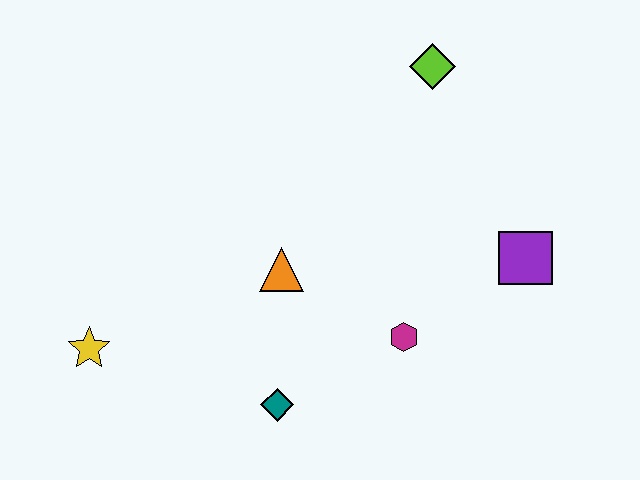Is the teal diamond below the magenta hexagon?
Yes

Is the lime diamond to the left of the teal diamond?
No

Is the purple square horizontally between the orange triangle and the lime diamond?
No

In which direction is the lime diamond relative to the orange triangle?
The lime diamond is above the orange triangle.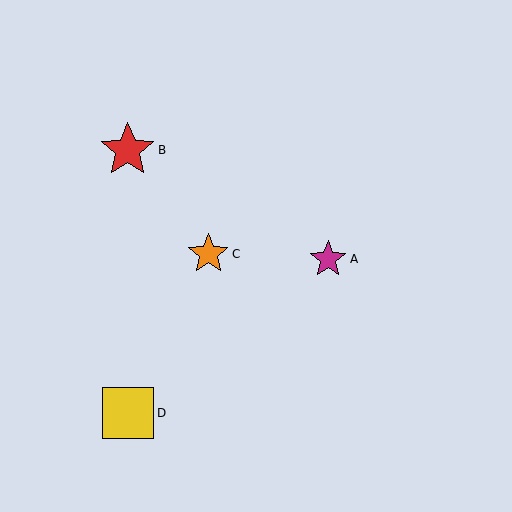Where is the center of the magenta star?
The center of the magenta star is at (328, 259).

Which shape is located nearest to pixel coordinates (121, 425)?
The yellow square (labeled D) at (128, 413) is nearest to that location.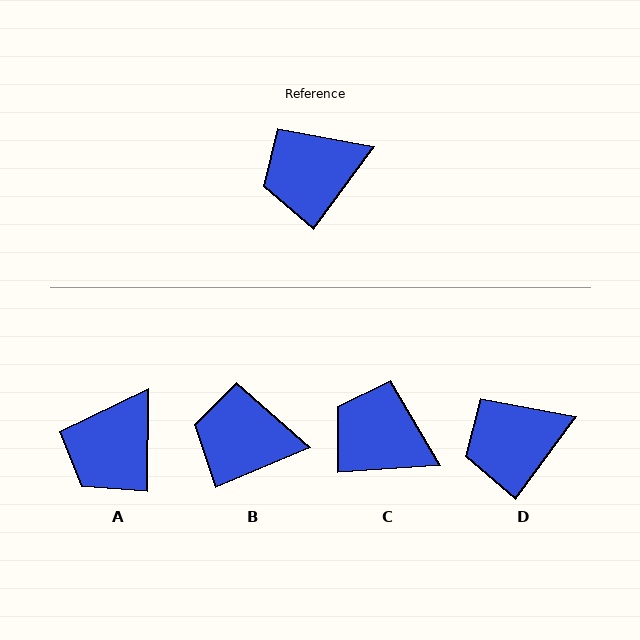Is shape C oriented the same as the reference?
No, it is off by about 50 degrees.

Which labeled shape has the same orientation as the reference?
D.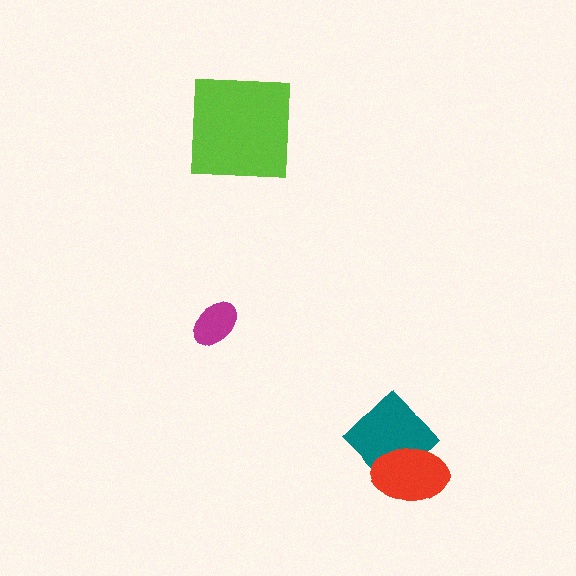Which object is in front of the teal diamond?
The red ellipse is in front of the teal diamond.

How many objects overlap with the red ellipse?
1 object overlaps with the red ellipse.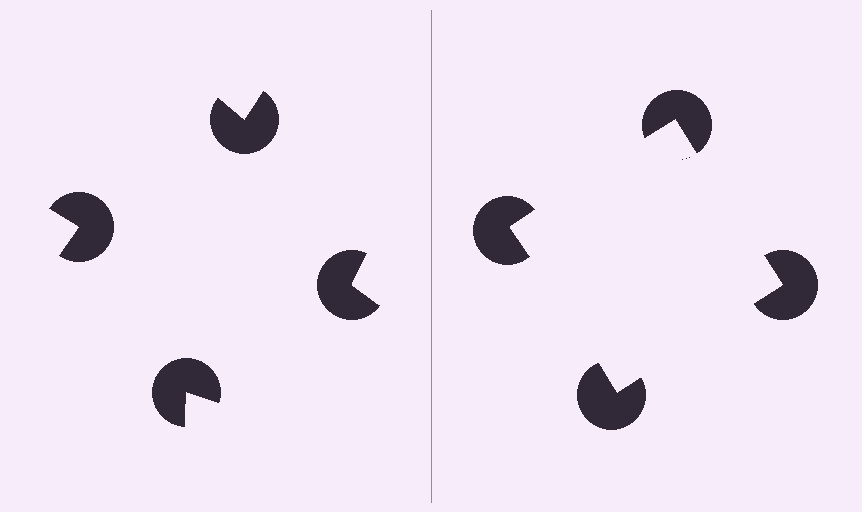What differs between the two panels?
The pac-man discs are positioned identically on both sides; only the wedge orientations differ. On the right they align to a square; on the left they are misaligned.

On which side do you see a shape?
An illusory square appears on the right side. On the left side the wedge cuts are rotated, so no coherent shape forms.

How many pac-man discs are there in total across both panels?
8 — 4 on each side.